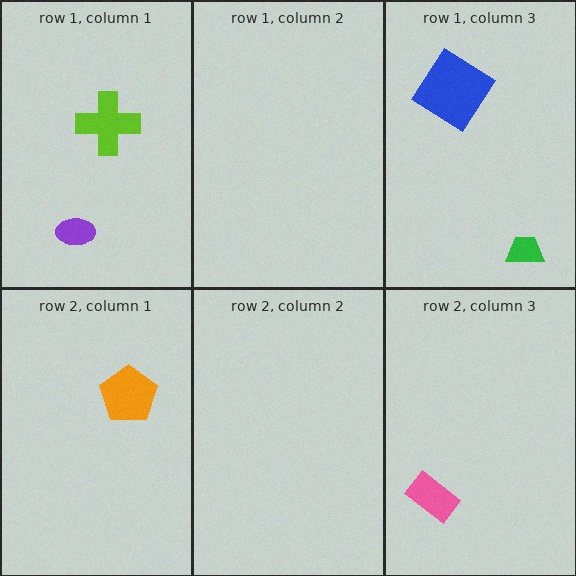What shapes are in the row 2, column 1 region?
The orange pentagon.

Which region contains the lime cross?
The row 1, column 1 region.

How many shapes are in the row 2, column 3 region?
1.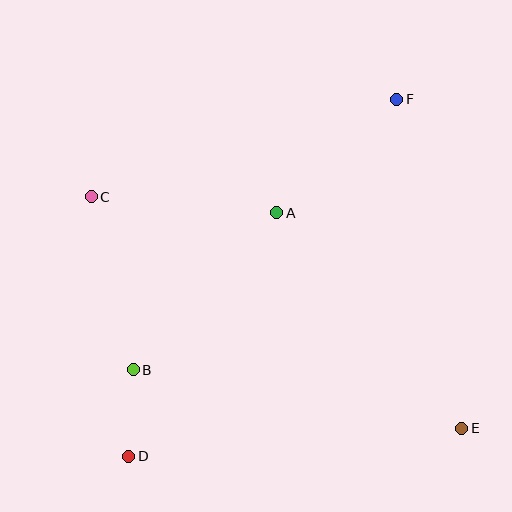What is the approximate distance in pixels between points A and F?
The distance between A and F is approximately 165 pixels.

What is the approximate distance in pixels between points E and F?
The distance between E and F is approximately 335 pixels.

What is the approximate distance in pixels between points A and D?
The distance between A and D is approximately 285 pixels.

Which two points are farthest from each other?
Points D and F are farthest from each other.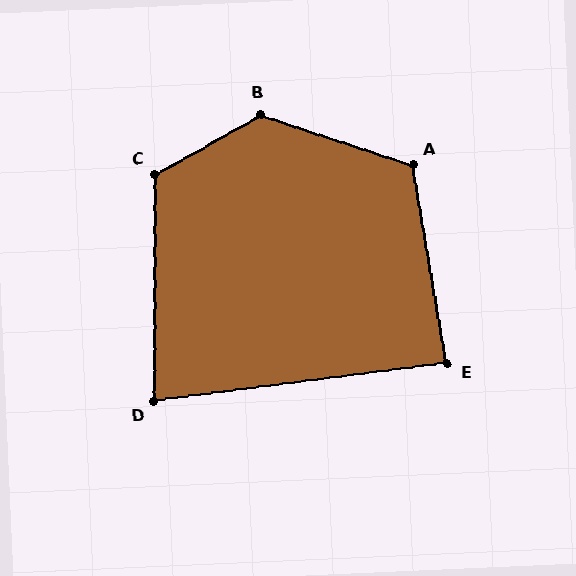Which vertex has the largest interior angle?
B, at approximately 133 degrees.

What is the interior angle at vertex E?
Approximately 88 degrees (approximately right).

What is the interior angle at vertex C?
Approximately 119 degrees (obtuse).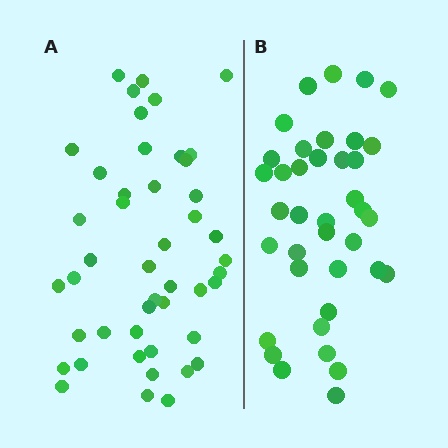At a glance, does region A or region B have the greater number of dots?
Region A (the left region) has more dots.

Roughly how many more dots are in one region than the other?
Region A has roughly 8 or so more dots than region B.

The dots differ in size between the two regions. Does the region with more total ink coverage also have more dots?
No. Region B has more total ink coverage because its dots are larger, but region A actually contains more individual dots. Total area can be misleading — the number of items is what matters here.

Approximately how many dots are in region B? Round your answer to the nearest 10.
About 40 dots. (The exact count is 38, which rounds to 40.)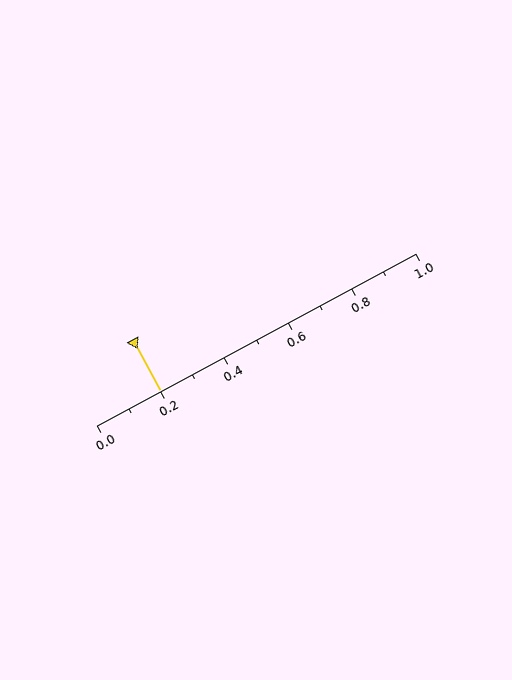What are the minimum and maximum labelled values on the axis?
The axis runs from 0.0 to 1.0.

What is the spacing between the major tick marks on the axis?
The major ticks are spaced 0.2 apart.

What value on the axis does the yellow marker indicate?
The marker indicates approximately 0.2.